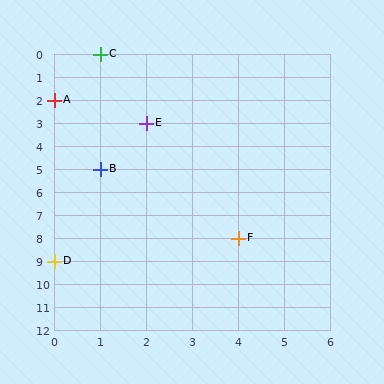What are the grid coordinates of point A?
Point A is at grid coordinates (0, 2).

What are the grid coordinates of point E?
Point E is at grid coordinates (2, 3).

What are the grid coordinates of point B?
Point B is at grid coordinates (1, 5).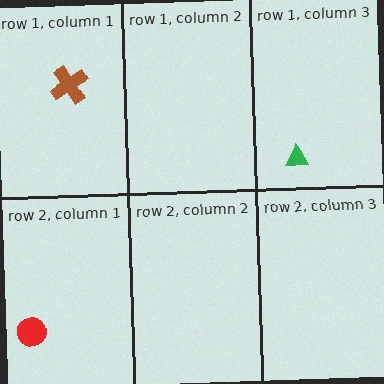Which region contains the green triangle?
The row 1, column 3 region.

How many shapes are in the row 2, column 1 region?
1.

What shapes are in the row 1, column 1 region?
The brown cross.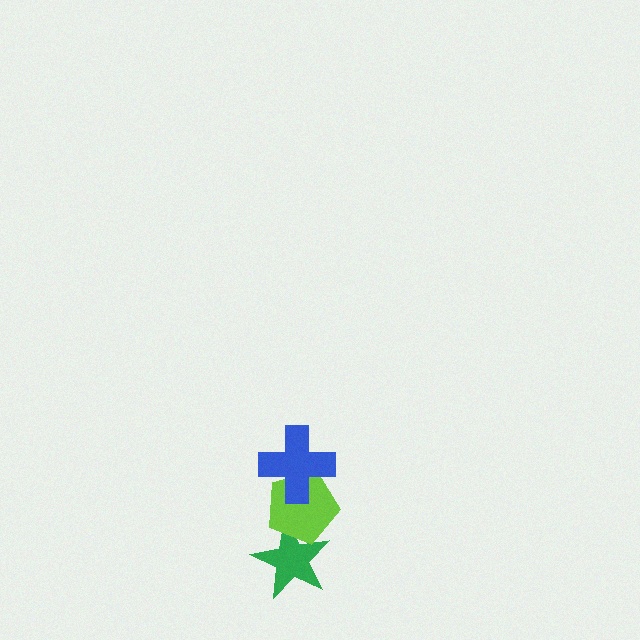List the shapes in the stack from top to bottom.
From top to bottom: the blue cross, the lime pentagon, the green star.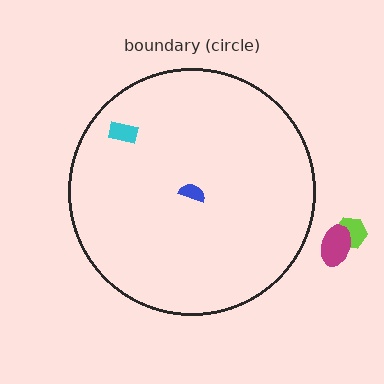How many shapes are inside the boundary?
2 inside, 2 outside.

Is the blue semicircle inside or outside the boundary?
Inside.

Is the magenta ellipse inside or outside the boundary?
Outside.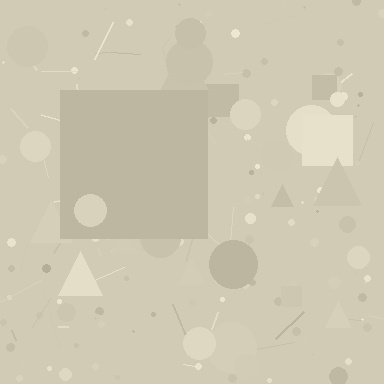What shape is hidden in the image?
A square is hidden in the image.